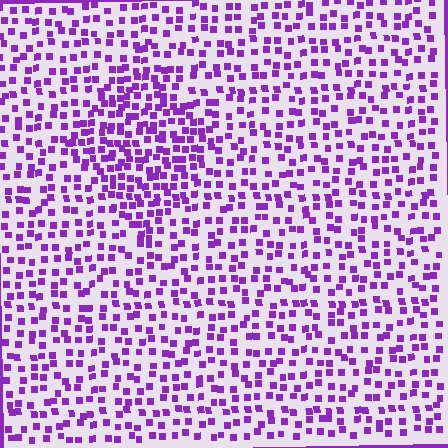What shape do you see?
I see a diamond.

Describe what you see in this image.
The image contains small purple elements arranged at two different densities. A diamond-shaped region is visible where the elements are more densely packed than the surrounding area.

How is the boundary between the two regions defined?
The boundary is defined by a change in element density (approximately 1.7x ratio). All elements are the same color, size, and shape.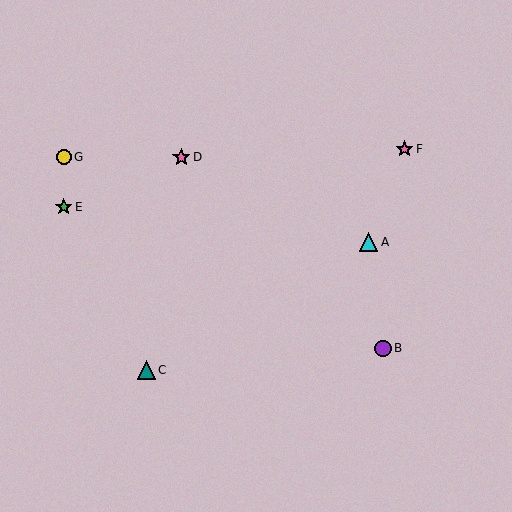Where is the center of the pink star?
The center of the pink star is at (181, 157).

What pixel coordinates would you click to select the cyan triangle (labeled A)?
Click at (368, 242) to select the cyan triangle A.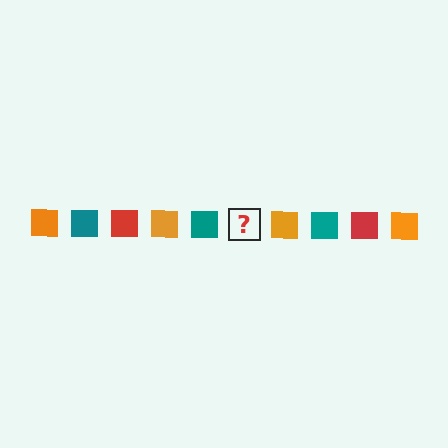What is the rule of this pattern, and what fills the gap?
The rule is that the pattern cycles through orange, teal, red squares. The gap should be filled with a red square.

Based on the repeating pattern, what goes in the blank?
The blank should be a red square.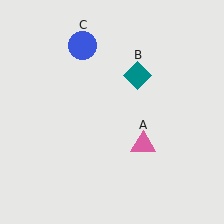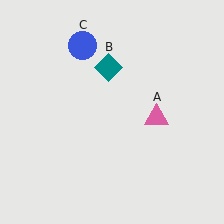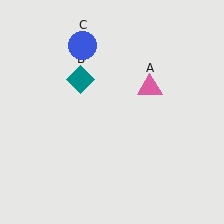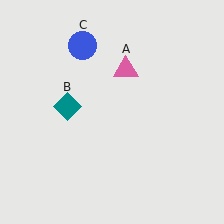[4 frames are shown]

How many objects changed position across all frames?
2 objects changed position: pink triangle (object A), teal diamond (object B).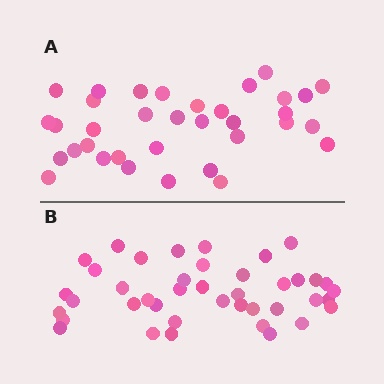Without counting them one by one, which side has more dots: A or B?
Region B (the bottom region) has more dots.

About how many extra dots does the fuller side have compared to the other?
Region B has about 6 more dots than region A.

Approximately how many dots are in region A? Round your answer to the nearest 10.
About 40 dots. (The exact count is 35, which rounds to 40.)